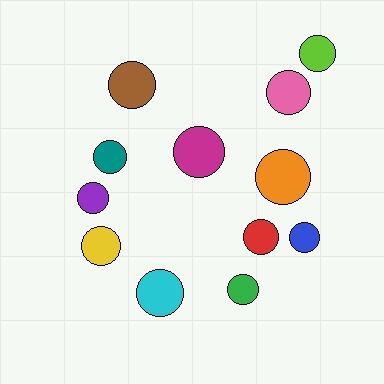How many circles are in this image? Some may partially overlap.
There are 12 circles.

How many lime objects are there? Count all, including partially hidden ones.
There is 1 lime object.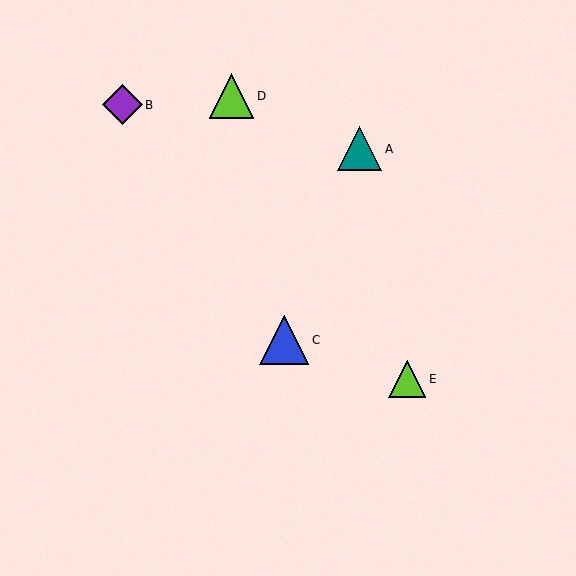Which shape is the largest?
The blue triangle (labeled C) is the largest.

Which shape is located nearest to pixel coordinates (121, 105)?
The purple diamond (labeled B) at (122, 105) is nearest to that location.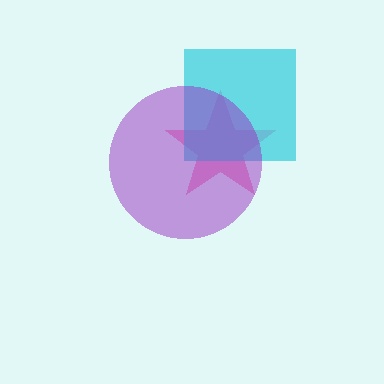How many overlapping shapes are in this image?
There are 3 overlapping shapes in the image.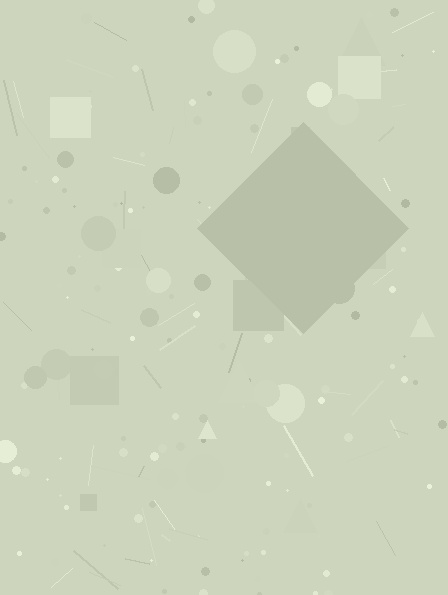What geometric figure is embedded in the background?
A diamond is embedded in the background.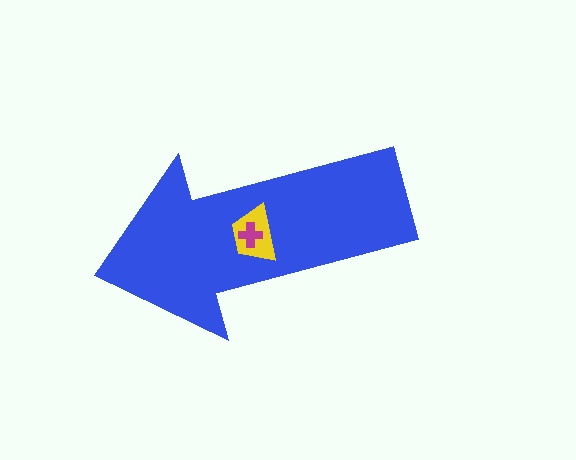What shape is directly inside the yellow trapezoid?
The magenta cross.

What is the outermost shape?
The blue arrow.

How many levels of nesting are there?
3.